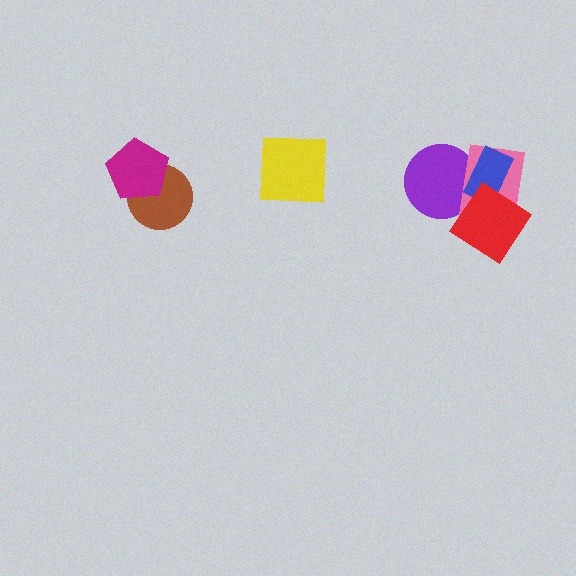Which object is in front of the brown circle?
The magenta pentagon is in front of the brown circle.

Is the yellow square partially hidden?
No, no other shape covers it.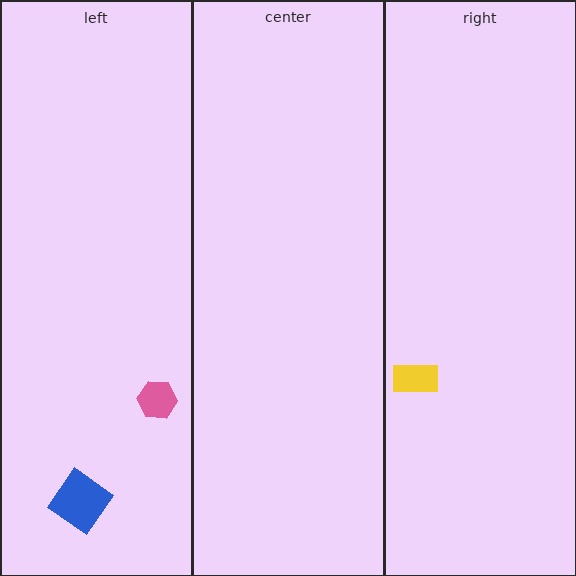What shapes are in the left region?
The pink hexagon, the blue diamond.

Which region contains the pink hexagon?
The left region.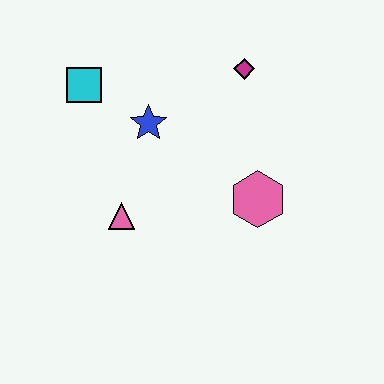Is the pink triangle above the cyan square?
No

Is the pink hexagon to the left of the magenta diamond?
No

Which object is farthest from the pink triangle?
The magenta diamond is farthest from the pink triangle.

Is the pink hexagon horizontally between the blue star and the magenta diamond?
No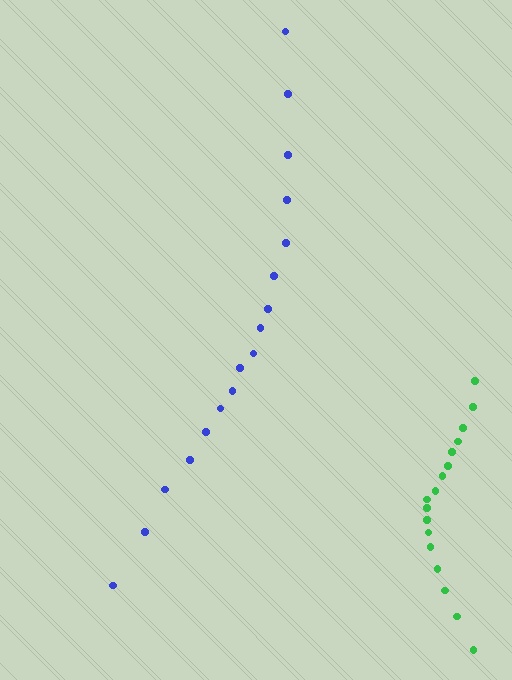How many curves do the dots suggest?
There are 2 distinct paths.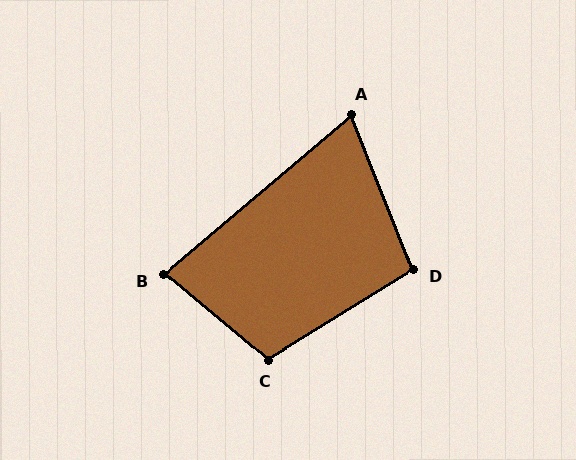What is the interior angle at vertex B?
Approximately 80 degrees (acute).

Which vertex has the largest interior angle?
C, at approximately 109 degrees.